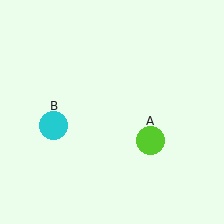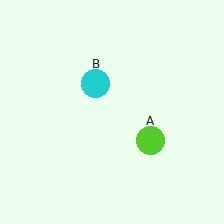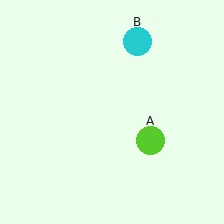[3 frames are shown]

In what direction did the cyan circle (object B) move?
The cyan circle (object B) moved up and to the right.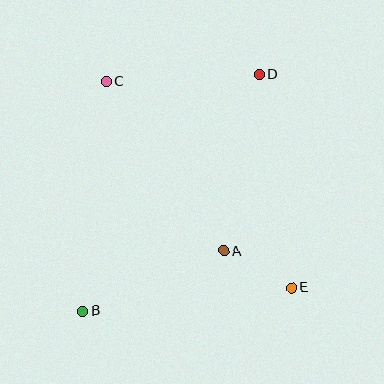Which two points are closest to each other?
Points A and E are closest to each other.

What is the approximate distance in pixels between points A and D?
The distance between A and D is approximately 180 pixels.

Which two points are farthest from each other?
Points B and D are farthest from each other.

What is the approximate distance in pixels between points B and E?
The distance between B and E is approximately 210 pixels.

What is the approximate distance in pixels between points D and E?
The distance between D and E is approximately 216 pixels.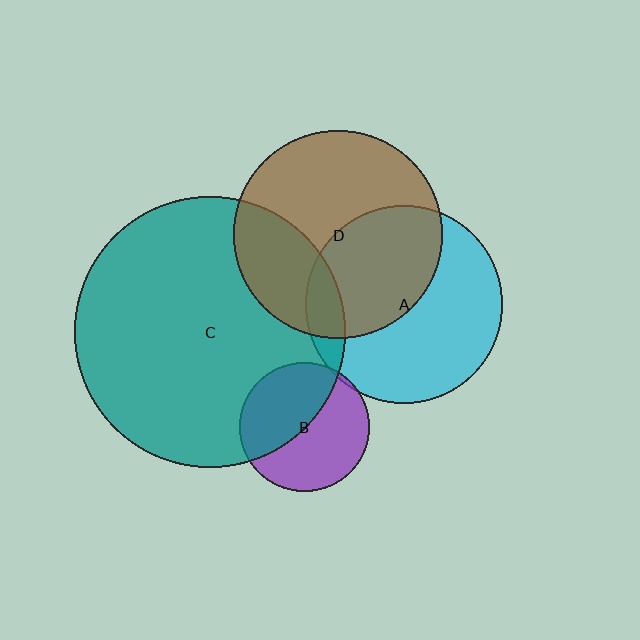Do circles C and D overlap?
Yes.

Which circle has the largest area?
Circle C (teal).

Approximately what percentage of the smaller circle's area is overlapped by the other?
Approximately 30%.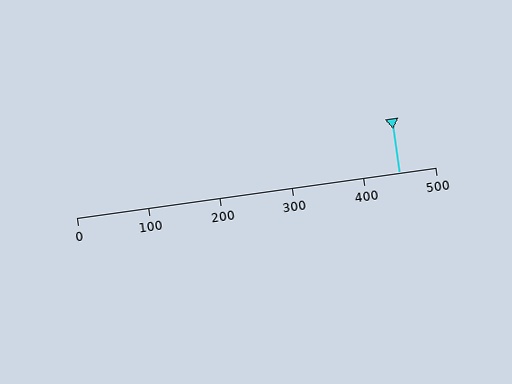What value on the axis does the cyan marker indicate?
The marker indicates approximately 450.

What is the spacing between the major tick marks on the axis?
The major ticks are spaced 100 apart.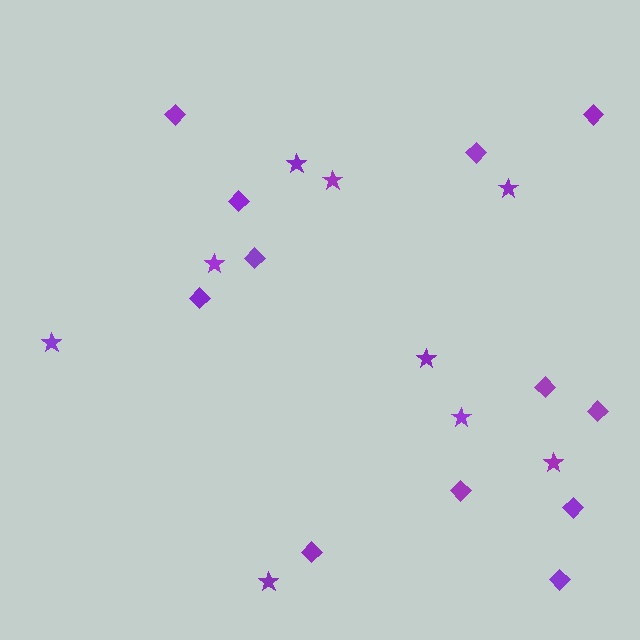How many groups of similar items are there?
There are 2 groups: one group of stars (9) and one group of diamonds (12).